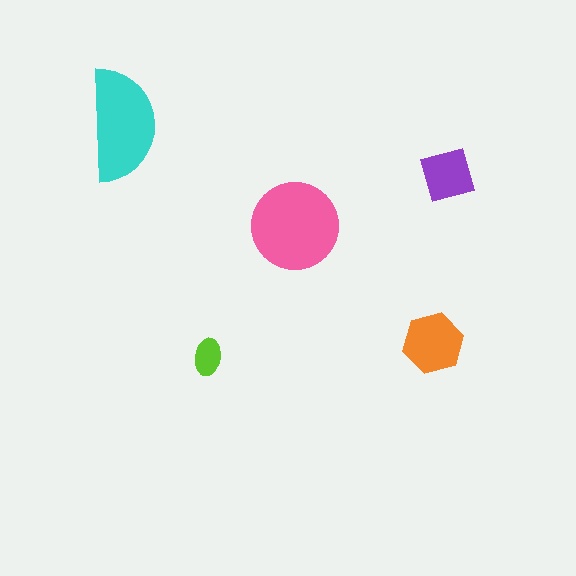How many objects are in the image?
There are 5 objects in the image.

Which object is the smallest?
The lime ellipse.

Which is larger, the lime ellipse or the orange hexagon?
The orange hexagon.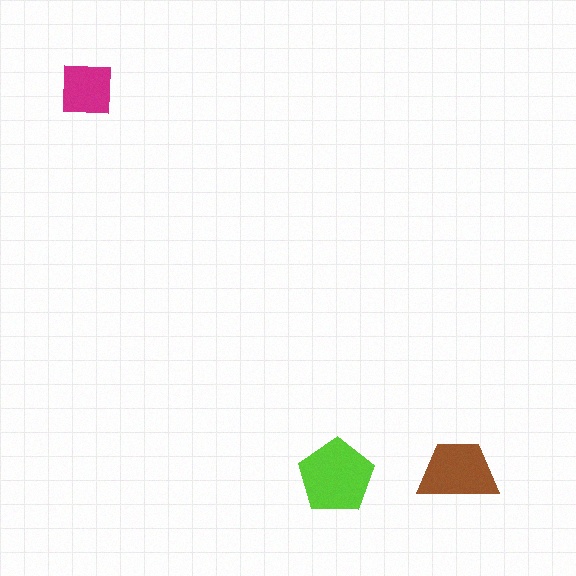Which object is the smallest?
The magenta square.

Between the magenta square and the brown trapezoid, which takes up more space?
The brown trapezoid.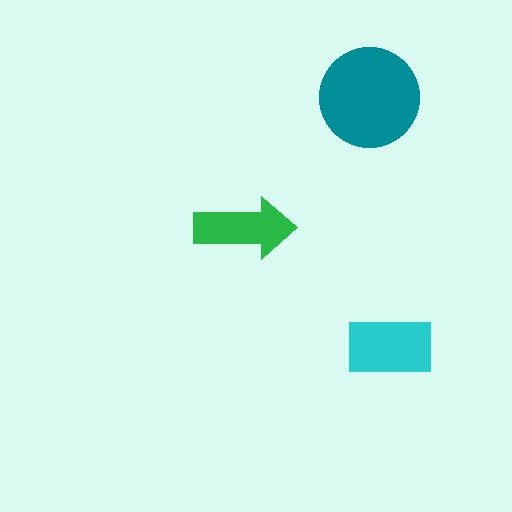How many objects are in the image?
There are 3 objects in the image.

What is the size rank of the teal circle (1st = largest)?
1st.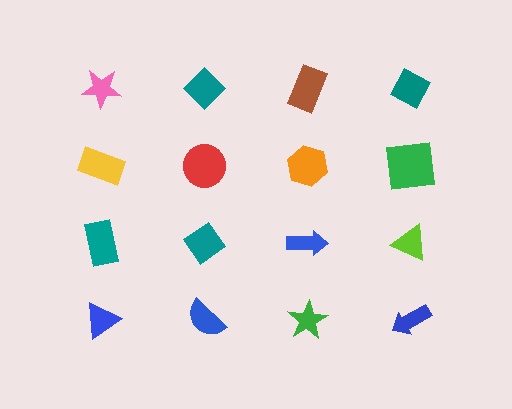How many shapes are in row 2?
4 shapes.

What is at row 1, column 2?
A teal diamond.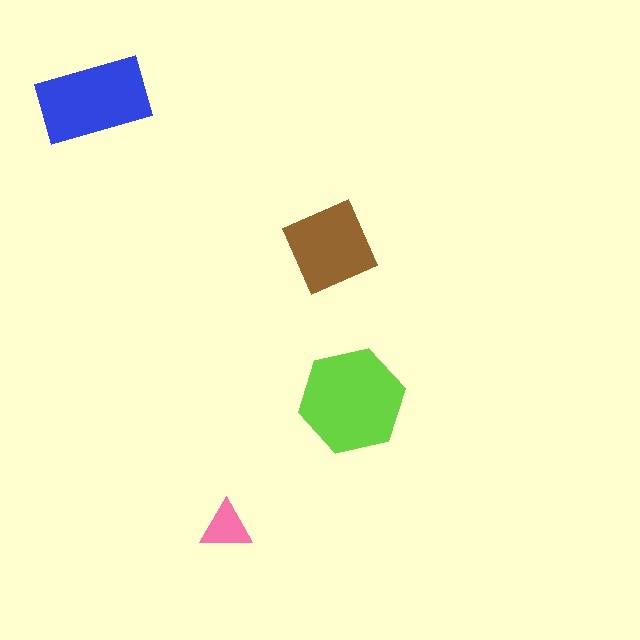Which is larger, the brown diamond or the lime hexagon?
The lime hexagon.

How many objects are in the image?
There are 4 objects in the image.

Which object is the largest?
The lime hexagon.